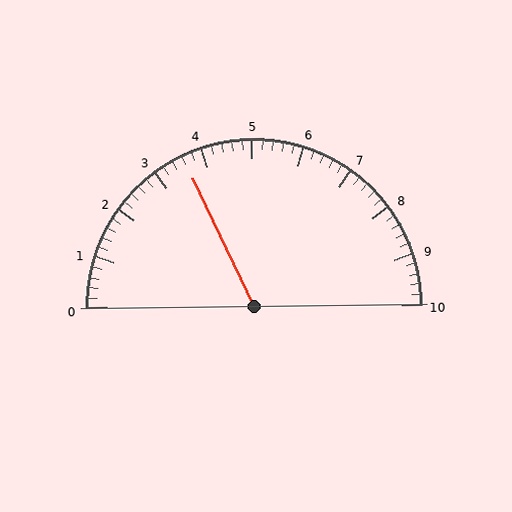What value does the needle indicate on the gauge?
The needle indicates approximately 3.6.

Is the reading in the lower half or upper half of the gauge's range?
The reading is in the lower half of the range (0 to 10).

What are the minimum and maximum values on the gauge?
The gauge ranges from 0 to 10.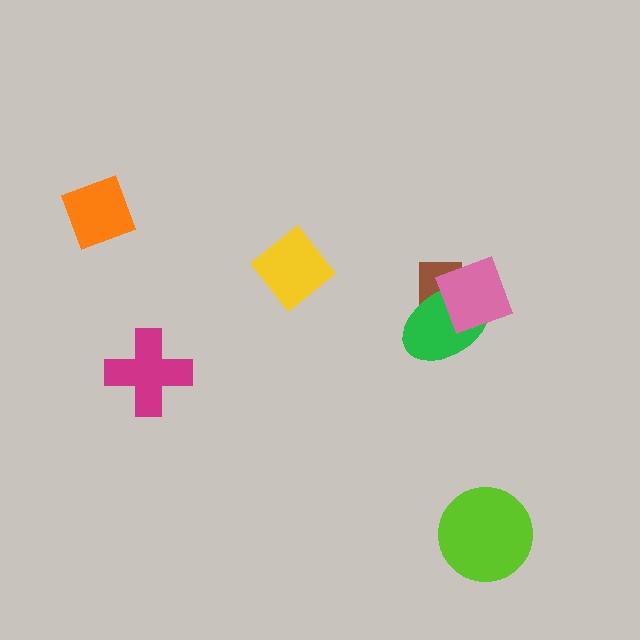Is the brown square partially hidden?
Yes, it is partially covered by another shape.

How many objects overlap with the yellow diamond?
0 objects overlap with the yellow diamond.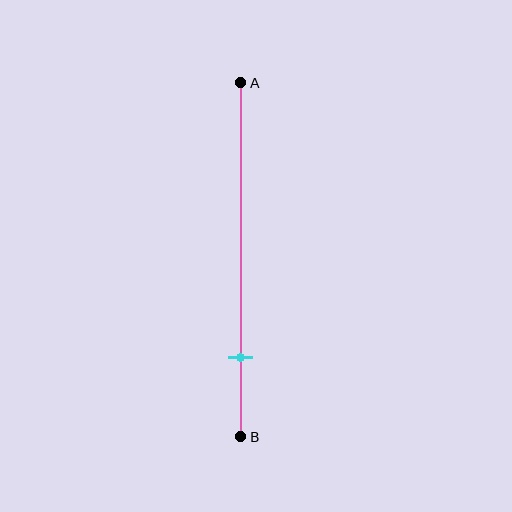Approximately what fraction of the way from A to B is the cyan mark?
The cyan mark is approximately 80% of the way from A to B.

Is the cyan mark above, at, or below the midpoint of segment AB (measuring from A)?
The cyan mark is below the midpoint of segment AB.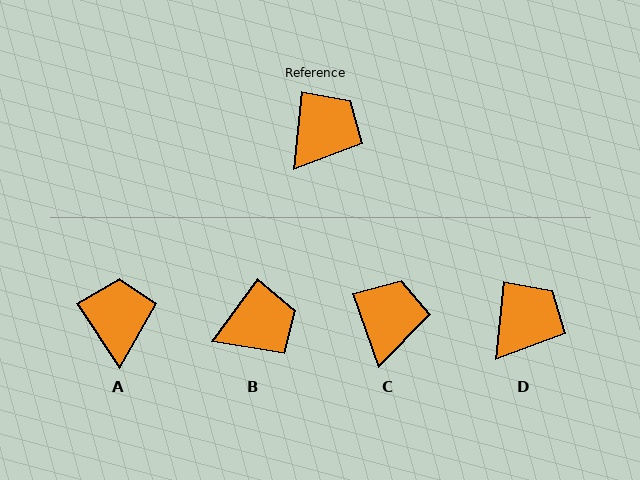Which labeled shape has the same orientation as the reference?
D.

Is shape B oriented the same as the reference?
No, it is off by about 30 degrees.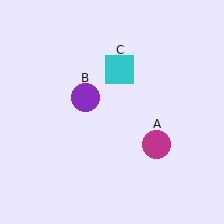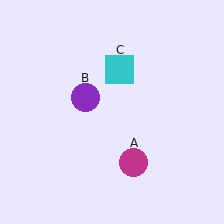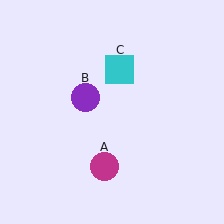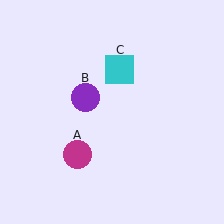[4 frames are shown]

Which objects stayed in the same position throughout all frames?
Purple circle (object B) and cyan square (object C) remained stationary.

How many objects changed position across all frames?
1 object changed position: magenta circle (object A).